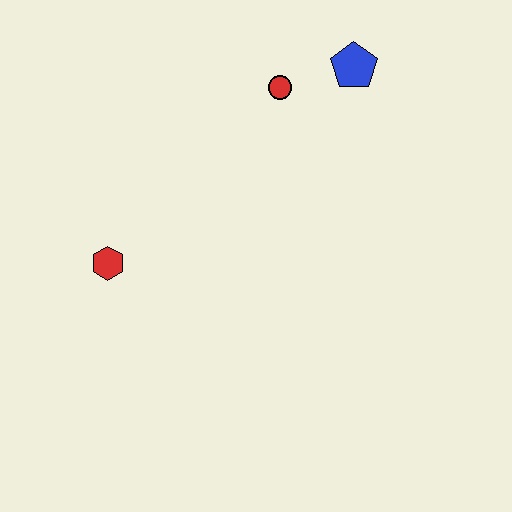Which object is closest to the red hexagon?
The red circle is closest to the red hexagon.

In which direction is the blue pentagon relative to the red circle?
The blue pentagon is to the right of the red circle.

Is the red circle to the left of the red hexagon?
No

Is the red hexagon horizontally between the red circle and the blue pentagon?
No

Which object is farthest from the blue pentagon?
The red hexagon is farthest from the blue pentagon.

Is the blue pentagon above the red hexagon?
Yes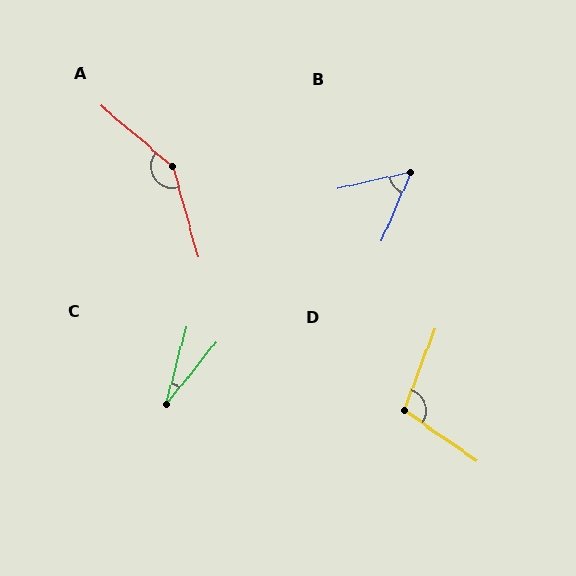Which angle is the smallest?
C, at approximately 24 degrees.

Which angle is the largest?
A, at approximately 146 degrees.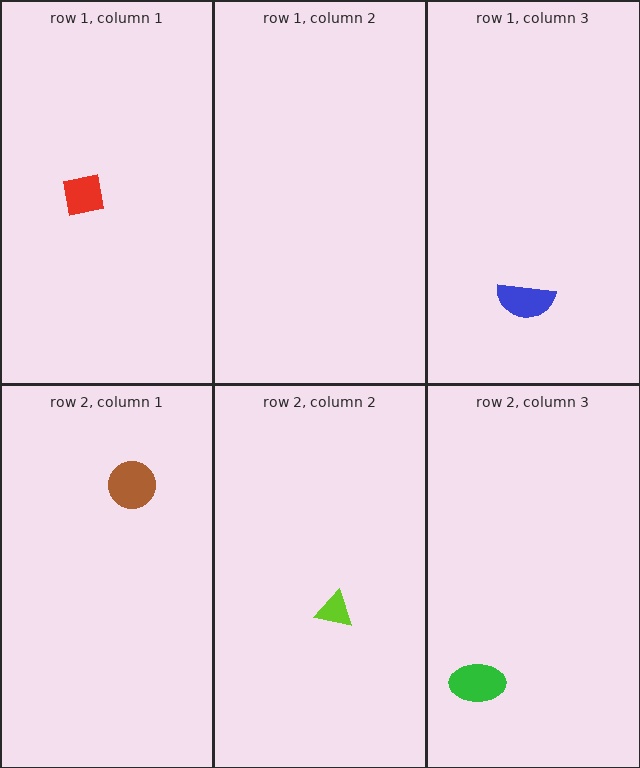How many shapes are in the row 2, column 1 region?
1.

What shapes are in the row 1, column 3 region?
The blue semicircle.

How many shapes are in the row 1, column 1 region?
1.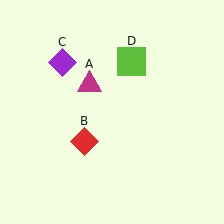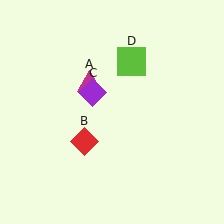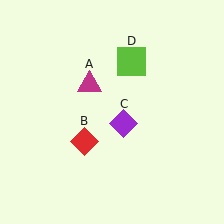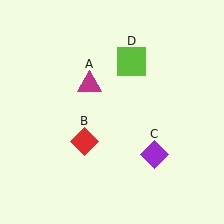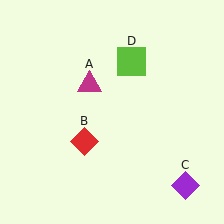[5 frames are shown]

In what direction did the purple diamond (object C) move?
The purple diamond (object C) moved down and to the right.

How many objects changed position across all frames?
1 object changed position: purple diamond (object C).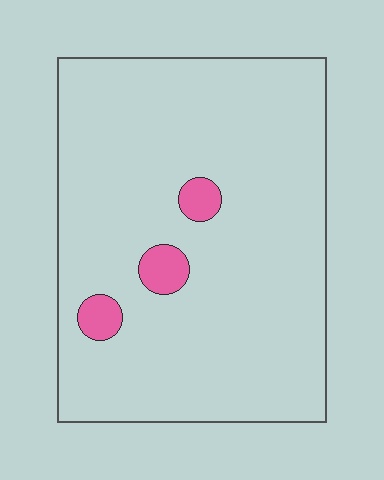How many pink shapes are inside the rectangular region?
3.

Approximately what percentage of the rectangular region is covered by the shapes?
Approximately 5%.